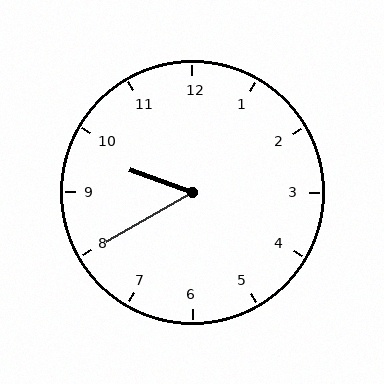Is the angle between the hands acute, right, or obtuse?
It is acute.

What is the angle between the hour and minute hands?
Approximately 50 degrees.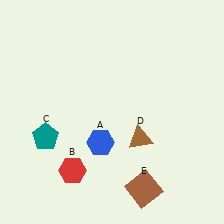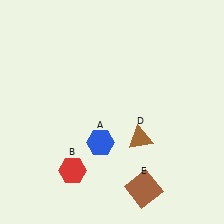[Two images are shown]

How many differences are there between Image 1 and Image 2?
There is 1 difference between the two images.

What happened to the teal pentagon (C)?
The teal pentagon (C) was removed in Image 2. It was in the bottom-left area of Image 1.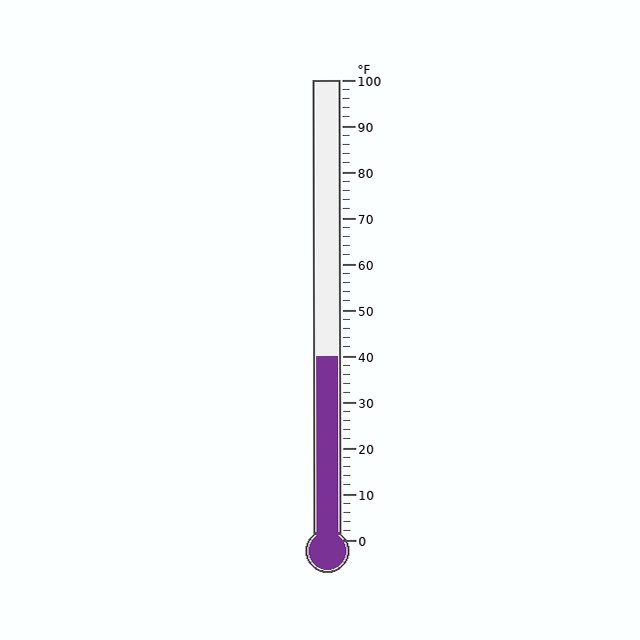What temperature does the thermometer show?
The thermometer shows approximately 40°F.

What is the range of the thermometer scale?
The thermometer scale ranges from 0°F to 100°F.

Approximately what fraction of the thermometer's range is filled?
The thermometer is filled to approximately 40% of its range.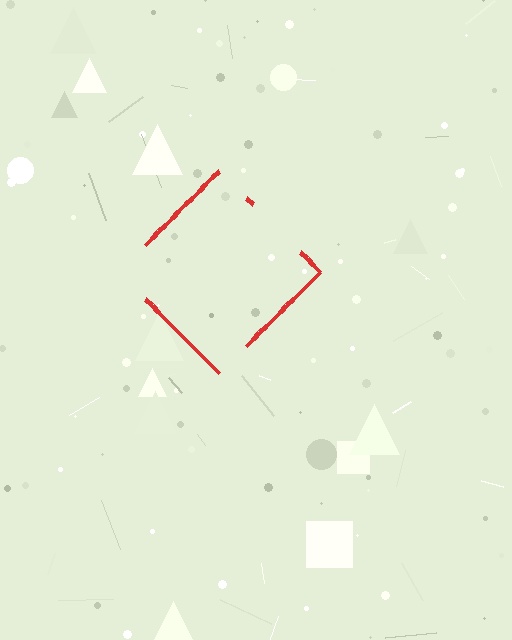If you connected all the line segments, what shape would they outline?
They would outline a diamond.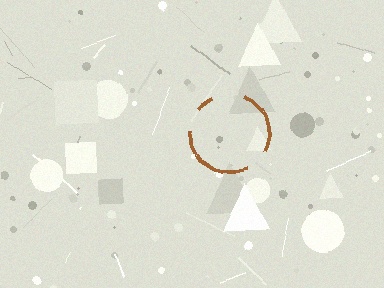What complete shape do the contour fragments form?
The contour fragments form a circle.